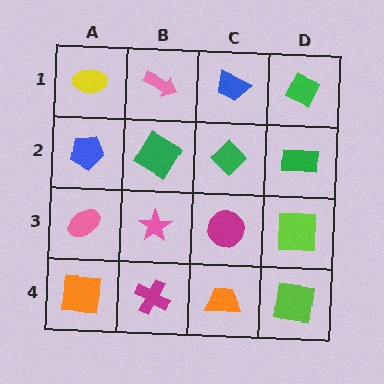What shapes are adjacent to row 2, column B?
A pink arrow (row 1, column B), a pink star (row 3, column B), a blue pentagon (row 2, column A), a green diamond (row 2, column C).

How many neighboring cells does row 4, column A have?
2.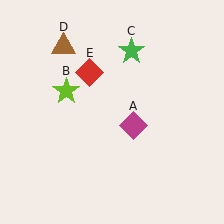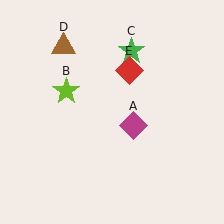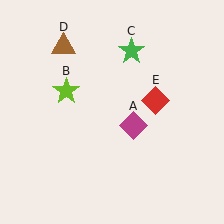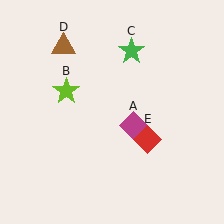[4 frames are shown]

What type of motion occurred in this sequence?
The red diamond (object E) rotated clockwise around the center of the scene.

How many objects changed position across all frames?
1 object changed position: red diamond (object E).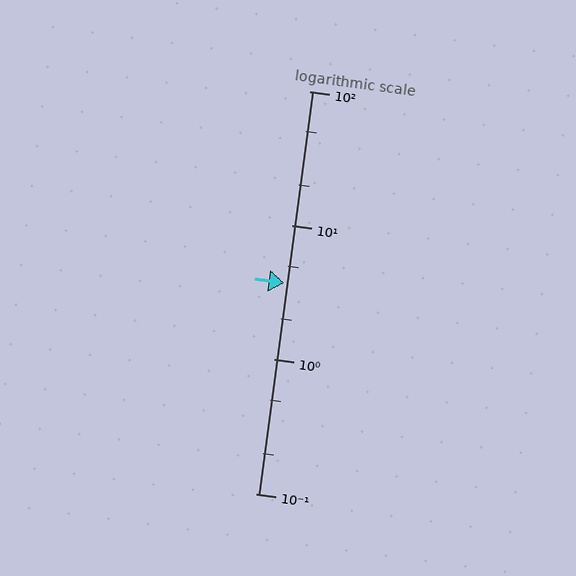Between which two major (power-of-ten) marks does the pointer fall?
The pointer is between 1 and 10.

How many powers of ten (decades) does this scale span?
The scale spans 3 decades, from 0.1 to 100.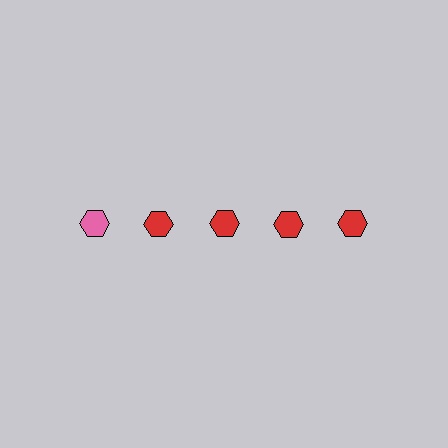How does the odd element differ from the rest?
It has a different color: pink instead of red.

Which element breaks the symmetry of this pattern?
The pink hexagon in the top row, leftmost column breaks the symmetry. All other shapes are red hexagons.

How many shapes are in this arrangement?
There are 5 shapes arranged in a grid pattern.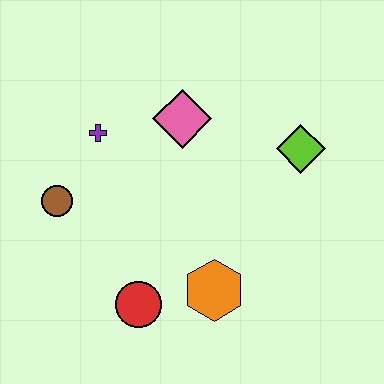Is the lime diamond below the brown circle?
No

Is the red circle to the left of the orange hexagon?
Yes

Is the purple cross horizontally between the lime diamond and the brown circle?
Yes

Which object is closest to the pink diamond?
The purple cross is closest to the pink diamond.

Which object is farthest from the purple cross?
The lime diamond is farthest from the purple cross.